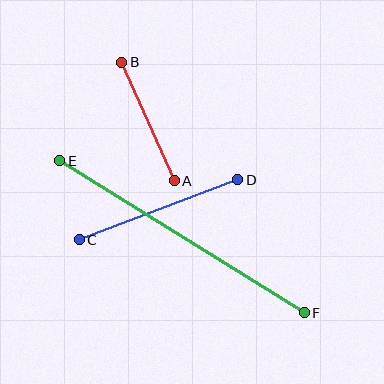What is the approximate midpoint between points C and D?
The midpoint is at approximately (158, 210) pixels.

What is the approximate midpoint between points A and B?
The midpoint is at approximately (148, 122) pixels.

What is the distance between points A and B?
The distance is approximately 130 pixels.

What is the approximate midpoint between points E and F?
The midpoint is at approximately (182, 237) pixels.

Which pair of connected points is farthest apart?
Points E and F are farthest apart.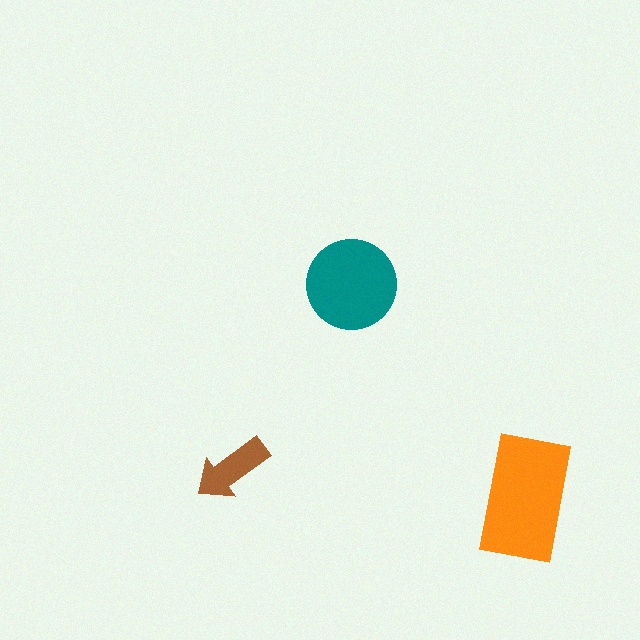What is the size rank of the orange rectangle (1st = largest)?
1st.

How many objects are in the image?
There are 3 objects in the image.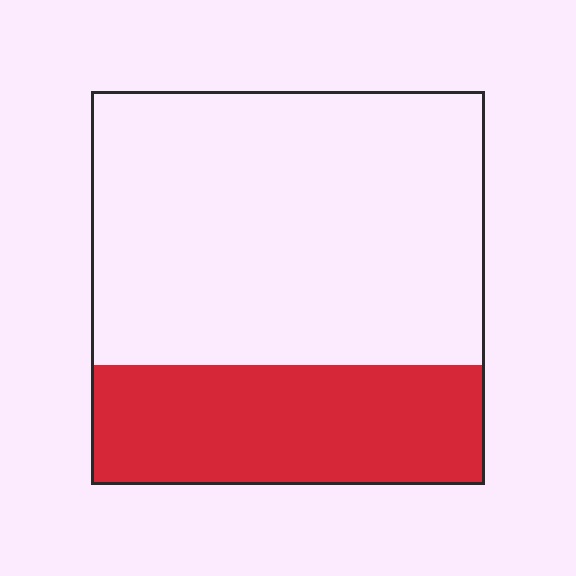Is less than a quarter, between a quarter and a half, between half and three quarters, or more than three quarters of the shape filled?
Between a quarter and a half.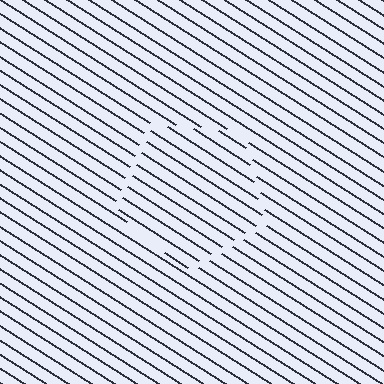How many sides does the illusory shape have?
5 sides — the line-ends trace a pentagon.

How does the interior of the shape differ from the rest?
The interior of the shape contains the same grating, shifted by half a period — the contour is defined by the phase discontinuity where line-ends from the inner and outer gratings abut.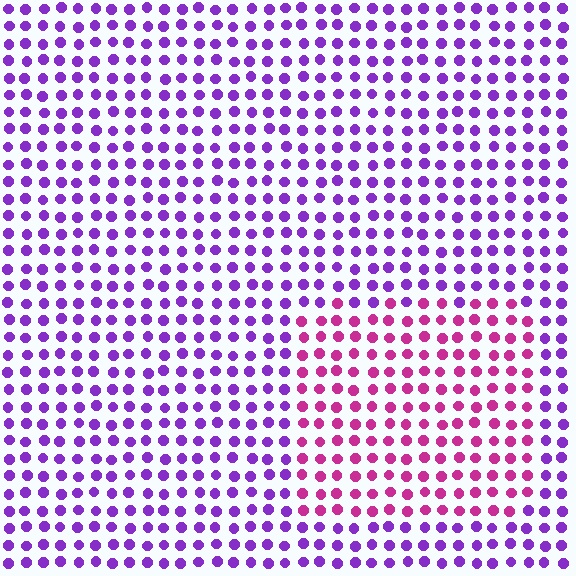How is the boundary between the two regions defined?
The boundary is defined purely by a slight shift in hue (about 45 degrees). Spacing, size, and orientation are identical on both sides.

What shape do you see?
I see a rectangle.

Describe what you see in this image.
The image is filled with small purple elements in a uniform arrangement. A rectangle-shaped region is visible where the elements are tinted to a slightly different hue, forming a subtle color boundary.